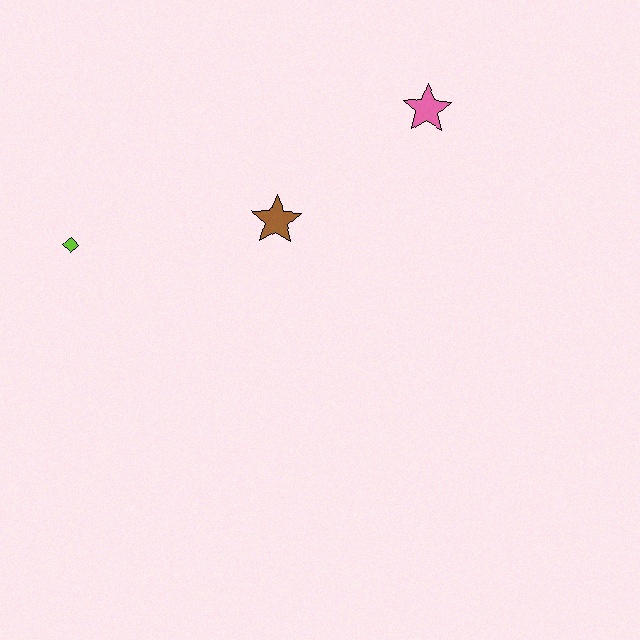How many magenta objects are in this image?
There are no magenta objects.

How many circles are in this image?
There are no circles.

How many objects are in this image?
There are 3 objects.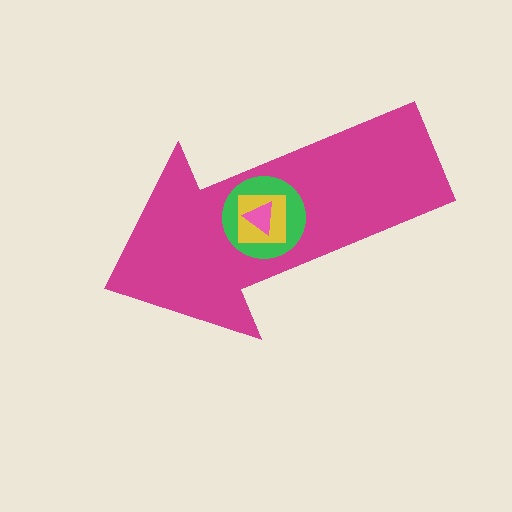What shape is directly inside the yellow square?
The pink triangle.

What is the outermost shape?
The magenta arrow.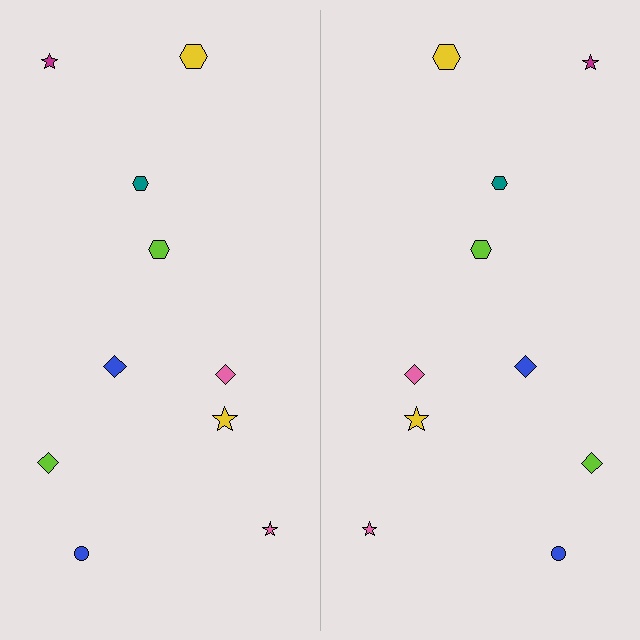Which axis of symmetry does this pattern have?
The pattern has a vertical axis of symmetry running through the center of the image.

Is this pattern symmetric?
Yes, this pattern has bilateral (reflection) symmetry.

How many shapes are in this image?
There are 20 shapes in this image.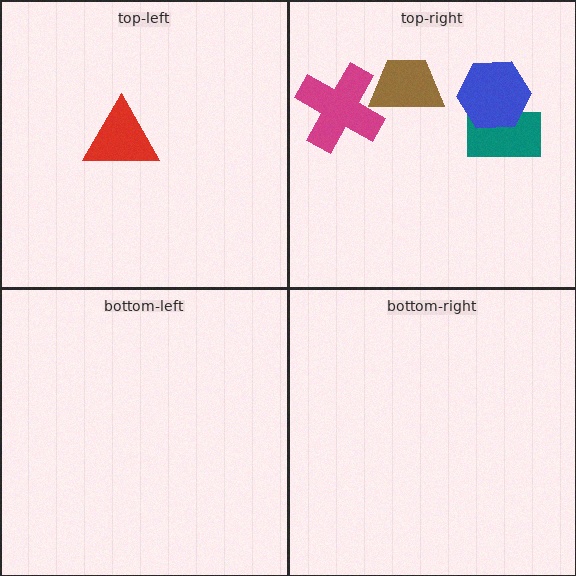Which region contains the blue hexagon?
The top-right region.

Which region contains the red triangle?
The top-left region.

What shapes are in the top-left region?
The red triangle.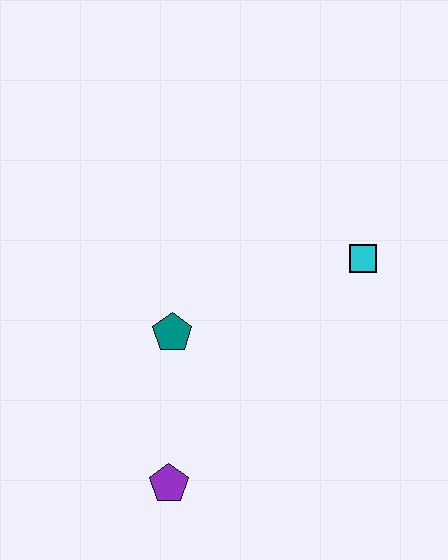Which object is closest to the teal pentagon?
The purple pentagon is closest to the teal pentagon.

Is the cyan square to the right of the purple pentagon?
Yes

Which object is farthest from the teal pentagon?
The cyan square is farthest from the teal pentagon.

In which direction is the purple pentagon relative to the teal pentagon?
The purple pentagon is below the teal pentagon.